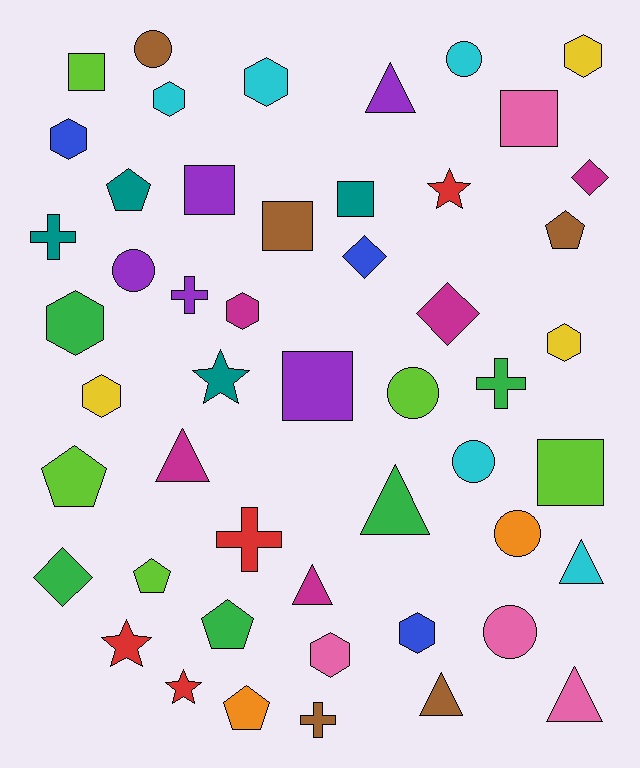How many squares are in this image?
There are 7 squares.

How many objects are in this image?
There are 50 objects.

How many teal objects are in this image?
There are 4 teal objects.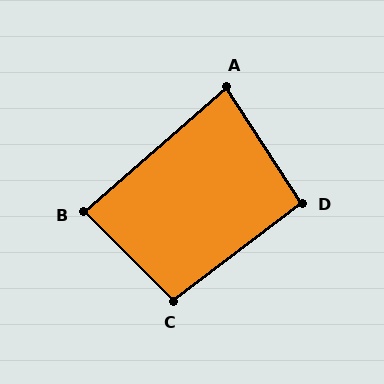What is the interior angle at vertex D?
Approximately 94 degrees (approximately right).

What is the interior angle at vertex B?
Approximately 86 degrees (approximately right).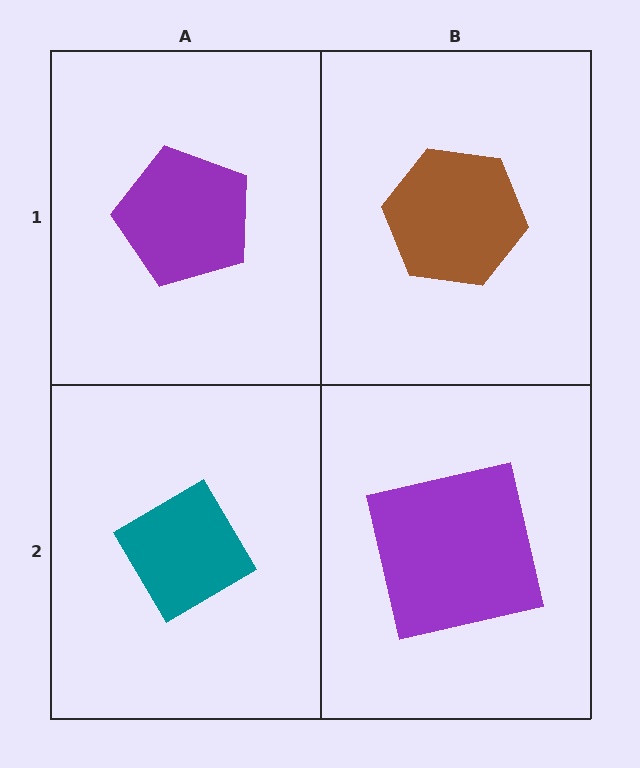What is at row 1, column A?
A purple pentagon.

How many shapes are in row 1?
2 shapes.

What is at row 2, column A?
A teal diamond.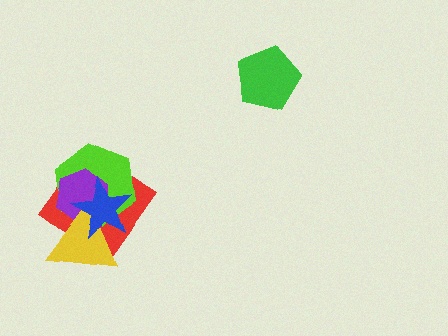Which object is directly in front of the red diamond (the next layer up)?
The lime hexagon is directly in front of the red diamond.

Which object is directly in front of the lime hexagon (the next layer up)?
The purple hexagon is directly in front of the lime hexagon.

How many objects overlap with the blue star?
4 objects overlap with the blue star.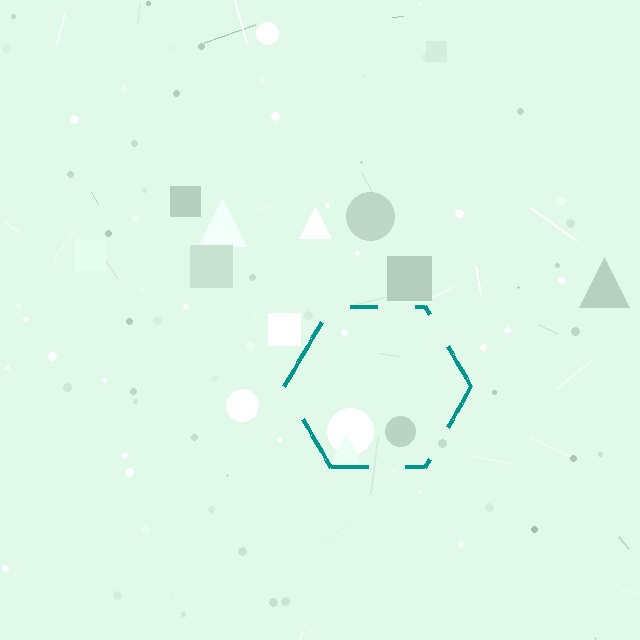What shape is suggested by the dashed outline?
The dashed outline suggests a hexagon.